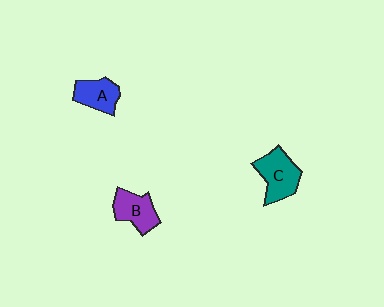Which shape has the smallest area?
Shape A (blue).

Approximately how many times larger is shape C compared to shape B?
Approximately 1.2 times.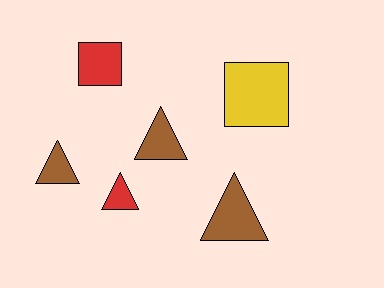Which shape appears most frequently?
Triangle, with 4 objects.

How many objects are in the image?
There are 6 objects.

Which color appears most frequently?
Brown, with 3 objects.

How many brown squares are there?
There are no brown squares.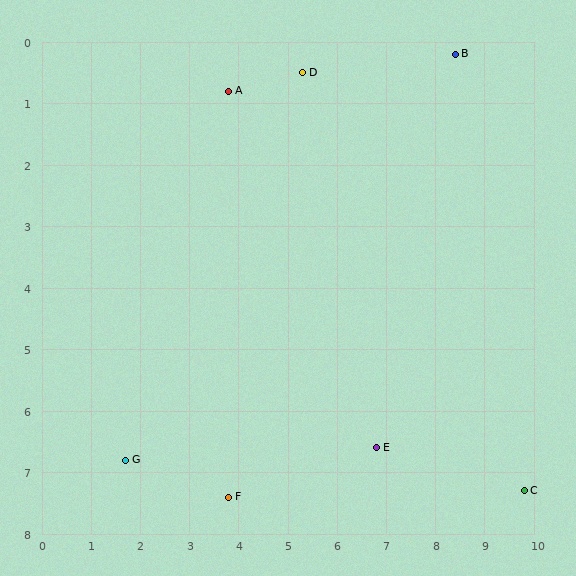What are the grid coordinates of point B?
Point B is at approximately (8.4, 0.2).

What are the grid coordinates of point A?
Point A is at approximately (3.8, 0.8).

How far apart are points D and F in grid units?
Points D and F are about 7.1 grid units apart.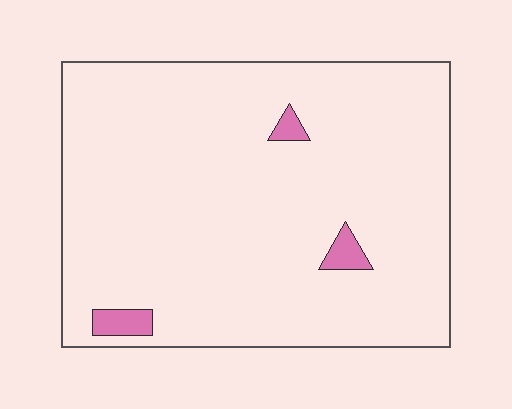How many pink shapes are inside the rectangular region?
3.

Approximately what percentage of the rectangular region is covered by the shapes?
Approximately 5%.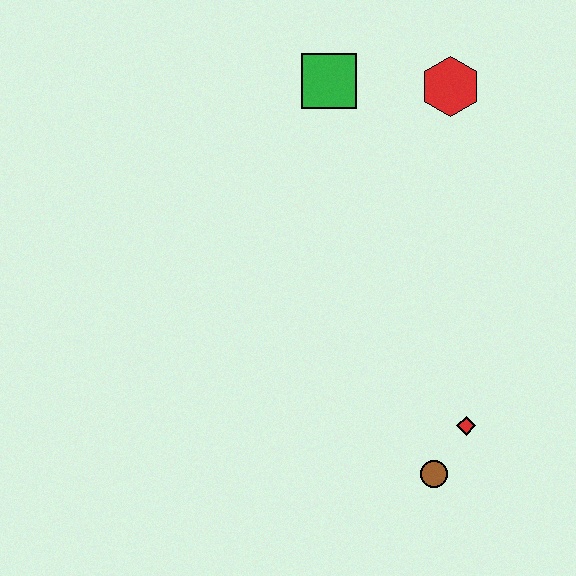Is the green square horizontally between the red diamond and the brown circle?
No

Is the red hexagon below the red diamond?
No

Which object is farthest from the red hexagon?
The brown circle is farthest from the red hexagon.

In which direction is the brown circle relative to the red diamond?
The brown circle is below the red diamond.